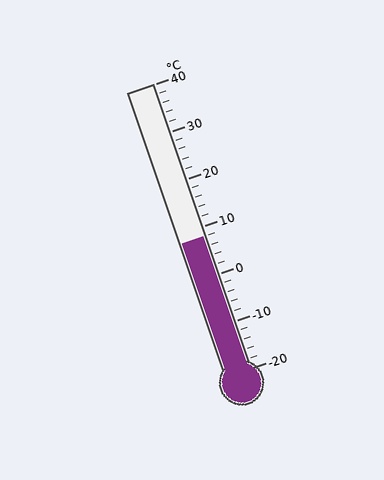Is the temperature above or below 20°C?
The temperature is below 20°C.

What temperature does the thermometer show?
The thermometer shows approximately 8°C.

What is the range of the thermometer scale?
The thermometer scale ranges from -20°C to 40°C.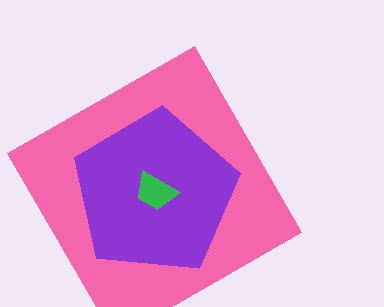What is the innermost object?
The green trapezoid.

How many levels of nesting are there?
3.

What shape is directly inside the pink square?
The purple pentagon.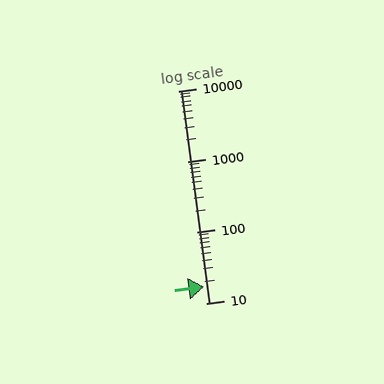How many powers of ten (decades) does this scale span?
The scale spans 3 decades, from 10 to 10000.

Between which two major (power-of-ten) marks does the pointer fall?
The pointer is between 10 and 100.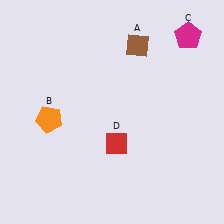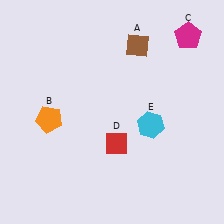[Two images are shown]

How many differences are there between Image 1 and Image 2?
There is 1 difference between the two images.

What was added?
A cyan hexagon (E) was added in Image 2.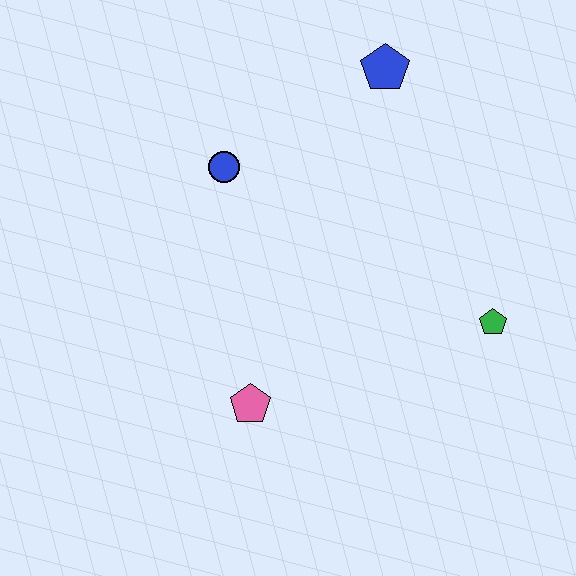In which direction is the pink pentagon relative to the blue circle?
The pink pentagon is below the blue circle.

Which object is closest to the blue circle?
The blue pentagon is closest to the blue circle.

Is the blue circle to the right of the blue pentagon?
No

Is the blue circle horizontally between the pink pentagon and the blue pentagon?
No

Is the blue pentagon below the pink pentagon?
No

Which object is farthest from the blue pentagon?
The pink pentagon is farthest from the blue pentagon.